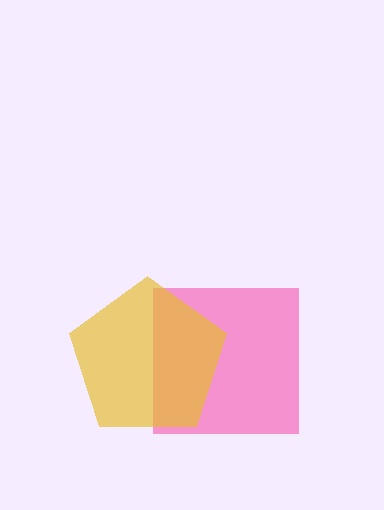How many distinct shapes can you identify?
There are 2 distinct shapes: a pink square, a yellow pentagon.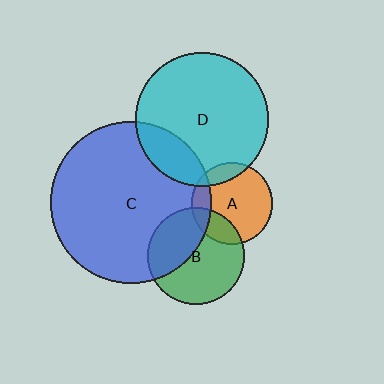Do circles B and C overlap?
Yes.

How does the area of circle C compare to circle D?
Approximately 1.5 times.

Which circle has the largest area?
Circle C (blue).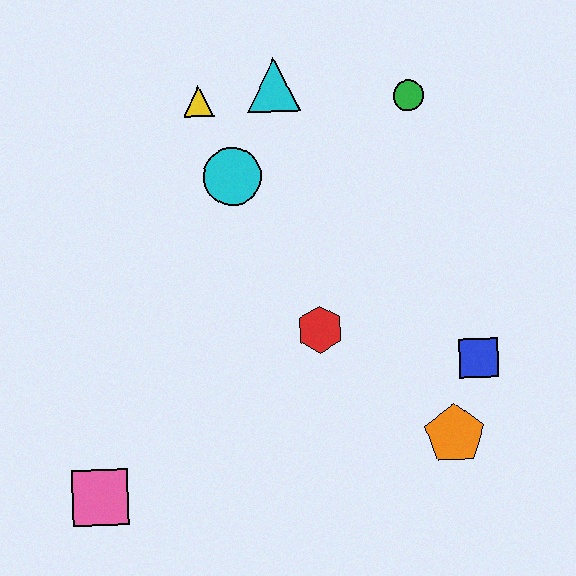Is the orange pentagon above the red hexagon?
No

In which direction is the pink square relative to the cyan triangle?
The pink square is below the cyan triangle.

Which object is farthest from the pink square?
The green circle is farthest from the pink square.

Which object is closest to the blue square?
The orange pentagon is closest to the blue square.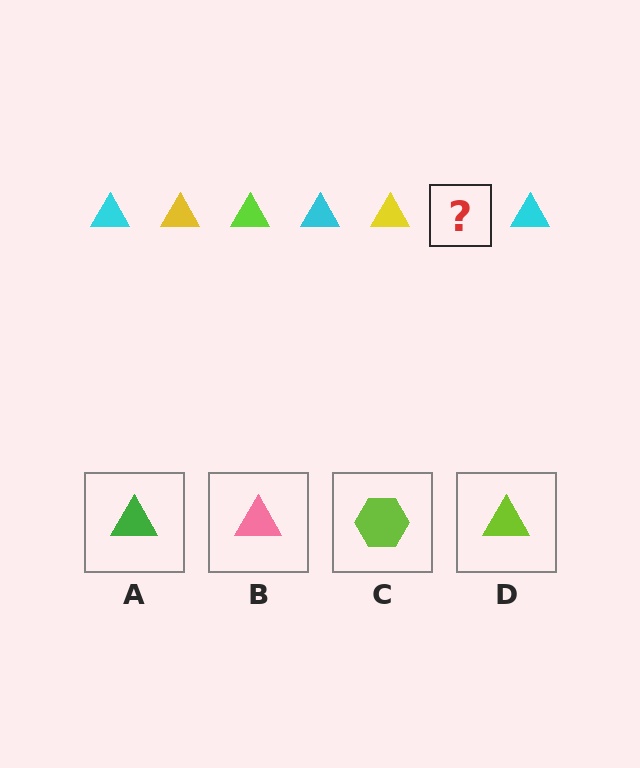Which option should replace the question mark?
Option D.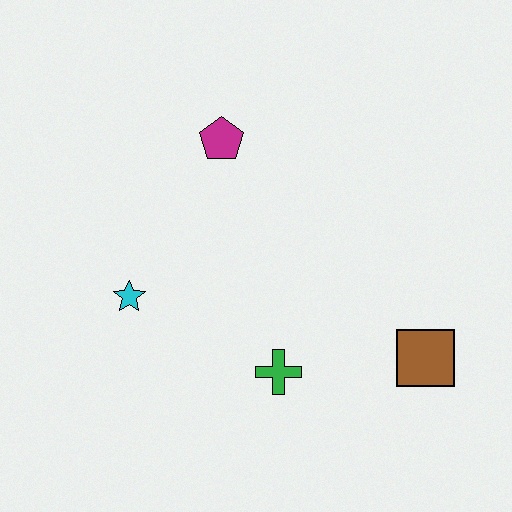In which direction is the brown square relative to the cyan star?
The brown square is to the right of the cyan star.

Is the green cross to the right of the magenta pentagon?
Yes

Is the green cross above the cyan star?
No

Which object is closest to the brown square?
The green cross is closest to the brown square.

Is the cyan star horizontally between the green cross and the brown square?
No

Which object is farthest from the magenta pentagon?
The brown square is farthest from the magenta pentagon.